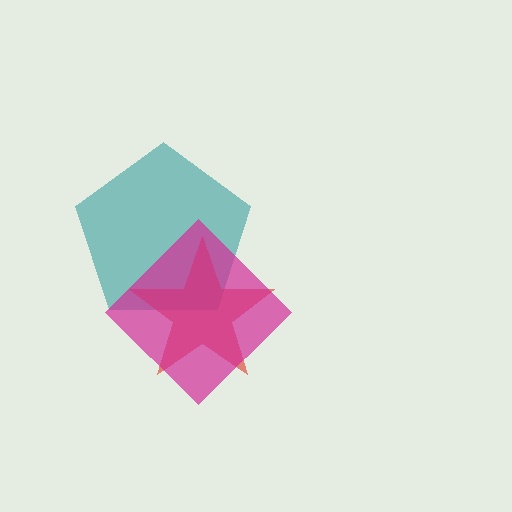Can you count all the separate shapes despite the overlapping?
Yes, there are 3 separate shapes.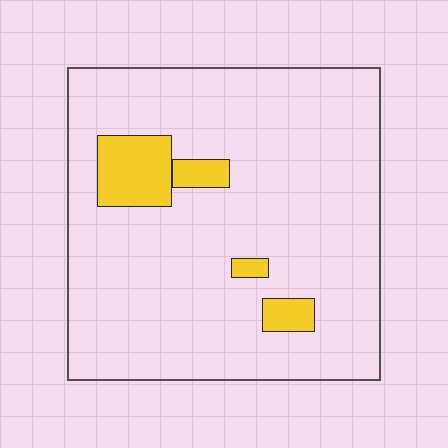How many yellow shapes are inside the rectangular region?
4.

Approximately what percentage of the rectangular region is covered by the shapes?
Approximately 10%.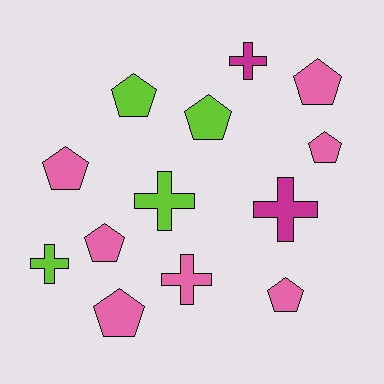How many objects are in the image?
There are 13 objects.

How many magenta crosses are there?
There are 2 magenta crosses.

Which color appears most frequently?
Pink, with 7 objects.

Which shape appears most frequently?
Pentagon, with 8 objects.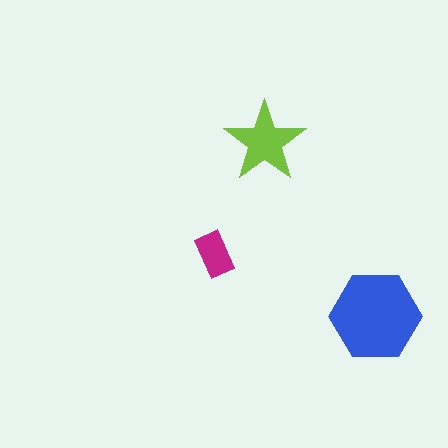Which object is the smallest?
The magenta rectangle.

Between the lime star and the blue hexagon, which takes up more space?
The blue hexagon.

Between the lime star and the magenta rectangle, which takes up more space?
The lime star.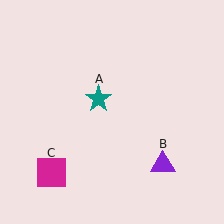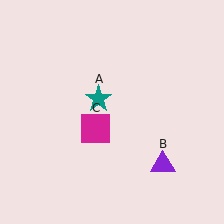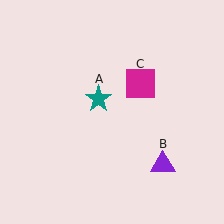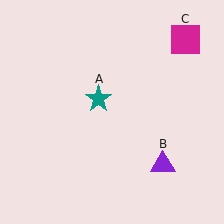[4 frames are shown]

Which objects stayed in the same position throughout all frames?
Teal star (object A) and purple triangle (object B) remained stationary.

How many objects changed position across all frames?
1 object changed position: magenta square (object C).